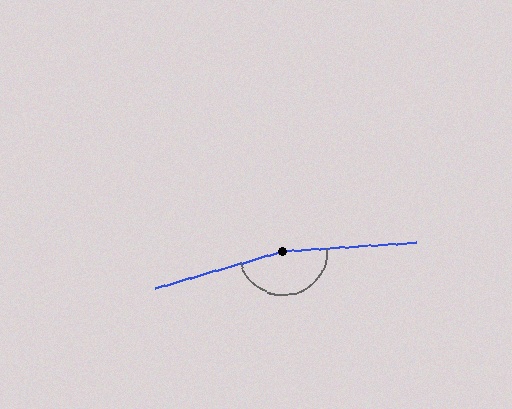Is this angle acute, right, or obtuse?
It is obtuse.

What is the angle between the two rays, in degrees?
Approximately 167 degrees.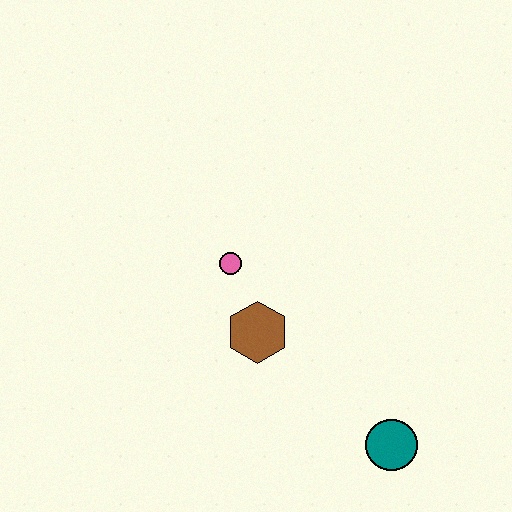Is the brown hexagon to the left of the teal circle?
Yes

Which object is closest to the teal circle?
The brown hexagon is closest to the teal circle.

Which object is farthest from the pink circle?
The teal circle is farthest from the pink circle.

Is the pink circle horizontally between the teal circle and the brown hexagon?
No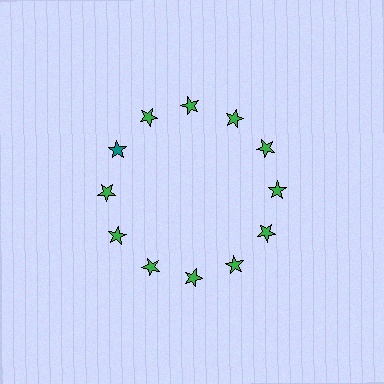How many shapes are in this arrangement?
There are 12 shapes arranged in a ring pattern.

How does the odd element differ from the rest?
It has a different color: teal instead of green.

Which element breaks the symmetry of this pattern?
The teal star at roughly the 10 o'clock position breaks the symmetry. All other shapes are green stars.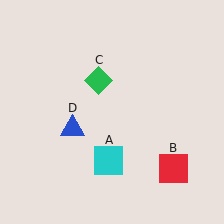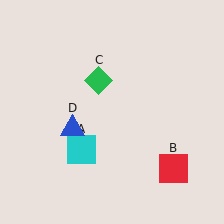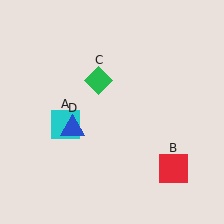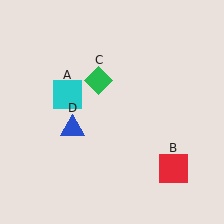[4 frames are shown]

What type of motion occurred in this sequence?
The cyan square (object A) rotated clockwise around the center of the scene.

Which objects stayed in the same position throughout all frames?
Red square (object B) and green diamond (object C) and blue triangle (object D) remained stationary.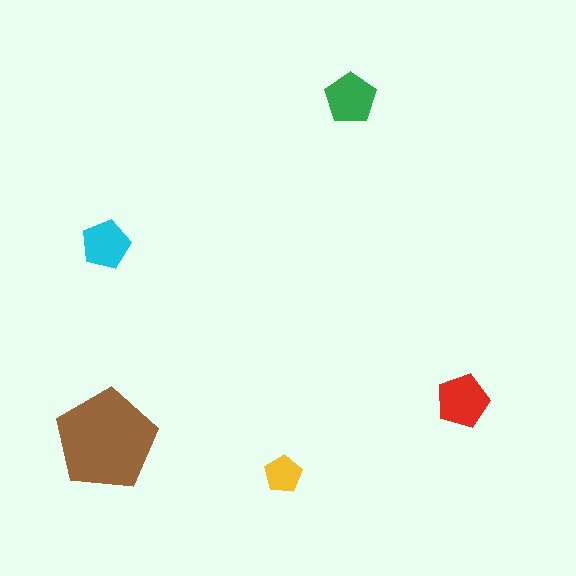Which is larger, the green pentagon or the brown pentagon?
The brown one.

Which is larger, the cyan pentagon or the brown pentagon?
The brown one.